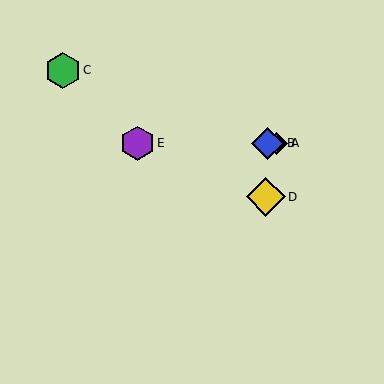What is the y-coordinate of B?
Object B is at y≈143.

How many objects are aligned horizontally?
3 objects (A, B, E) are aligned horizontally.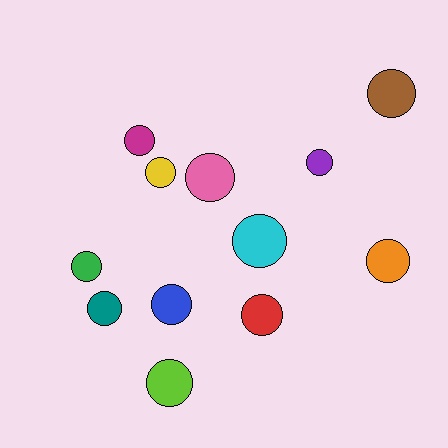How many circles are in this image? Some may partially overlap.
There are 12 circles.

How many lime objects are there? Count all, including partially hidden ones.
There is 1 lime object.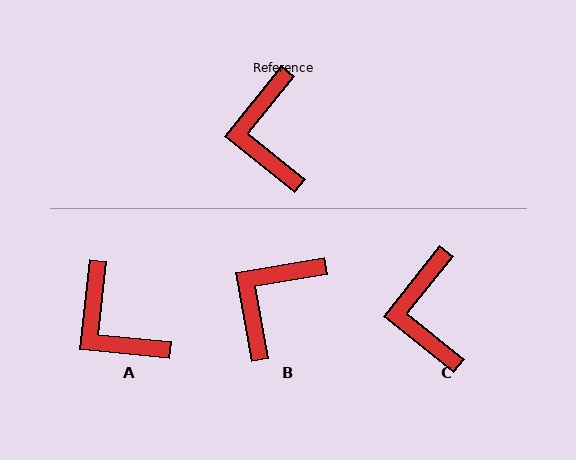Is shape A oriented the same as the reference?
No, it is off by about 33 degrees.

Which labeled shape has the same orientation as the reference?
C.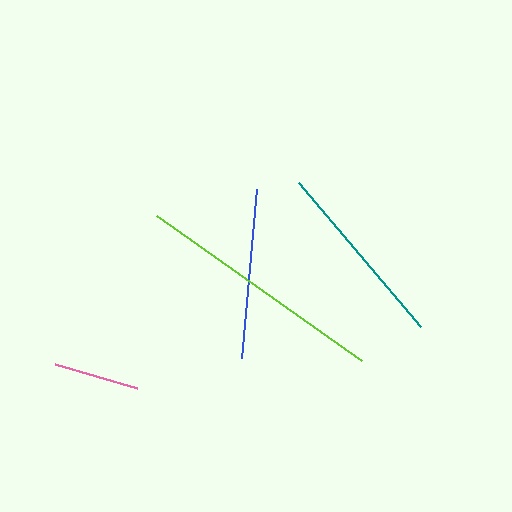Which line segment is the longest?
The lime line is the longest at approximately 251 pixels.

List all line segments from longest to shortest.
From longest to shortest: lime, teal, blue, pink.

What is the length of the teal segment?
The teal segment is approximately 189 pixels long.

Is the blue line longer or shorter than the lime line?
The lime line is longer than the blue line.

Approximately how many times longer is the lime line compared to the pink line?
The lime line is approximately 2.9 times the length of the pink line.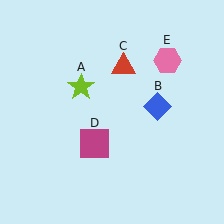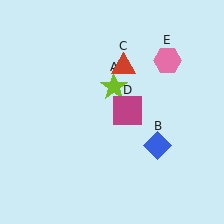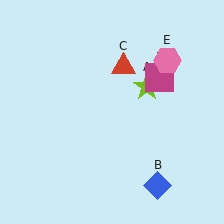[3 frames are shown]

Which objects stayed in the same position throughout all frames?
Red triangle (object C) and pink hexagon (object E) remained stationary.